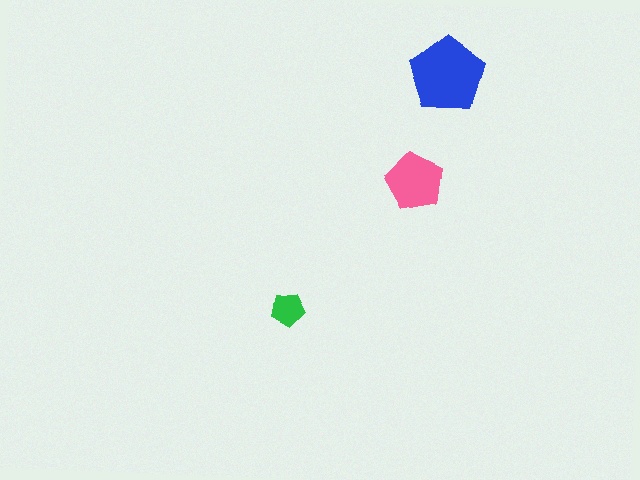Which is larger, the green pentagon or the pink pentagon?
The pink one.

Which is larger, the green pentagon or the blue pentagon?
The blue one.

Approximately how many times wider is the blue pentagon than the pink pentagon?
About 1.5 times wider.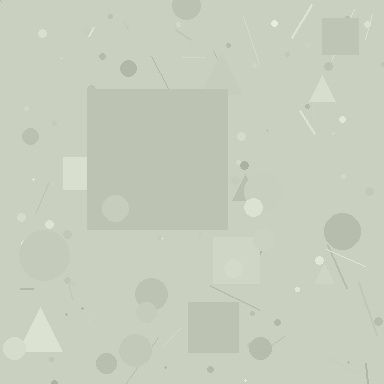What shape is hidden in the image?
A square is hidden in the image.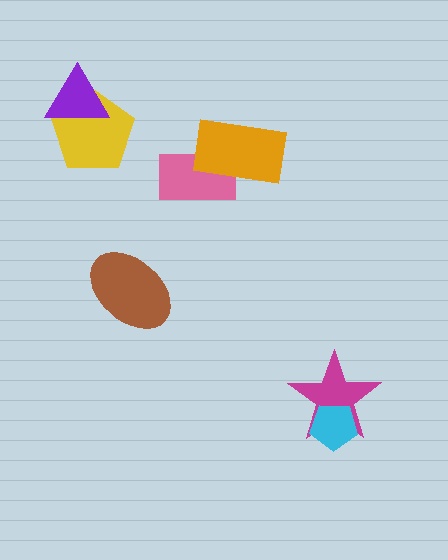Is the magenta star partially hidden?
Yes, it is partially covered by another shape.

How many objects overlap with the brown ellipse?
0 objects overlap with the brown ellipse.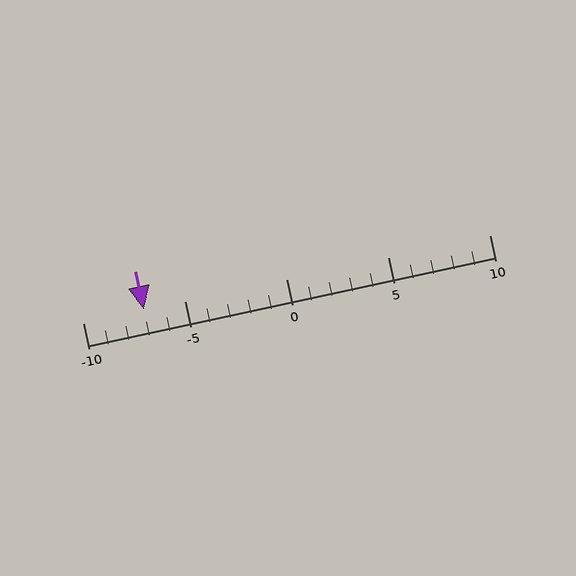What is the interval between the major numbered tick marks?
The major tick marks are spaced 5 units apart.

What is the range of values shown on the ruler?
The ruler shows values from -10 to 10.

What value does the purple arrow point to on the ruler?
The purple arrow points to approximately -7.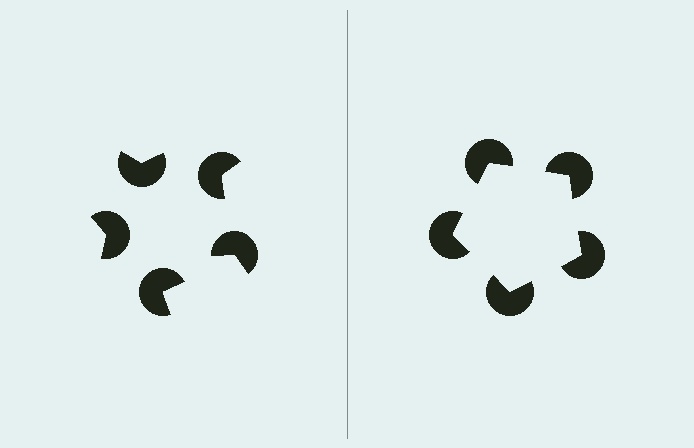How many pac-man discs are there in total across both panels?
10 — 5 on each side.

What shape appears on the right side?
An illusory pentagon.